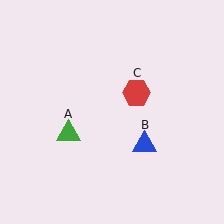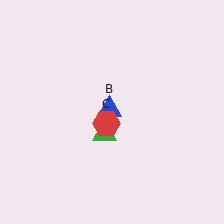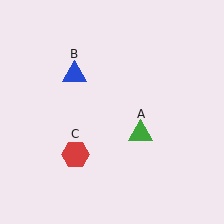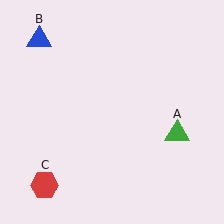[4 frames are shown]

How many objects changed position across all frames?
3 objects changed position: green triangle (object A), blue triangle (object B), red hexagon (object C).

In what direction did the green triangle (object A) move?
The green triangle (object A) moved right.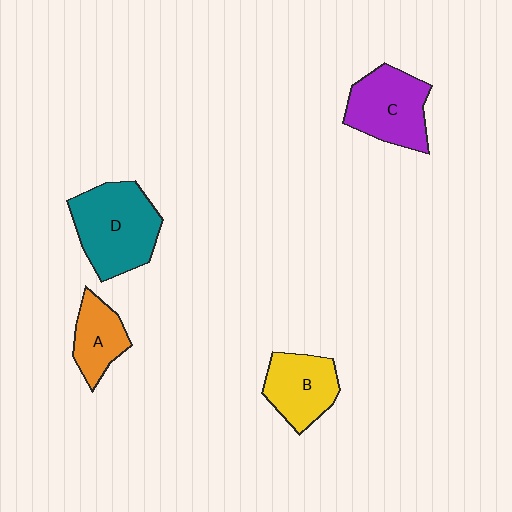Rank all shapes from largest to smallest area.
From largest to smallest: D (teal), C (purple), B (yellow), A (orange).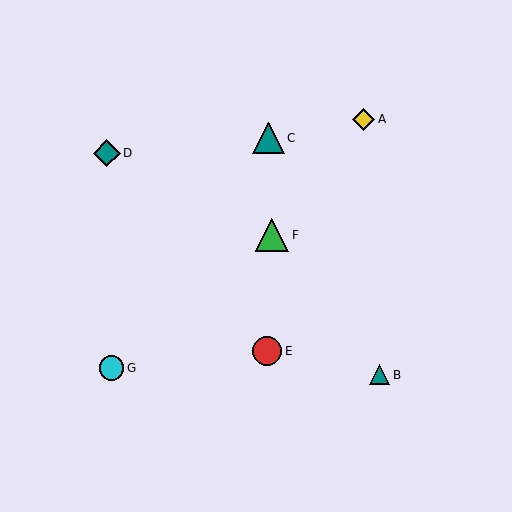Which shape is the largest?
The green triangle (labeled F) is the largest.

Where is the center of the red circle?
The center of the red circle is at (267, 351).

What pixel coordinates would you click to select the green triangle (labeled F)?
Click at (272, 235) to select the green triangle F.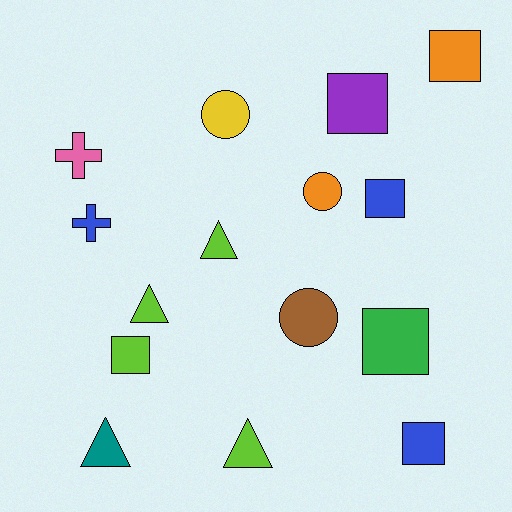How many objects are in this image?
There are 15 objects.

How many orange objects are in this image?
There are 2 orange objects.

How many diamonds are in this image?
There are no diamonds.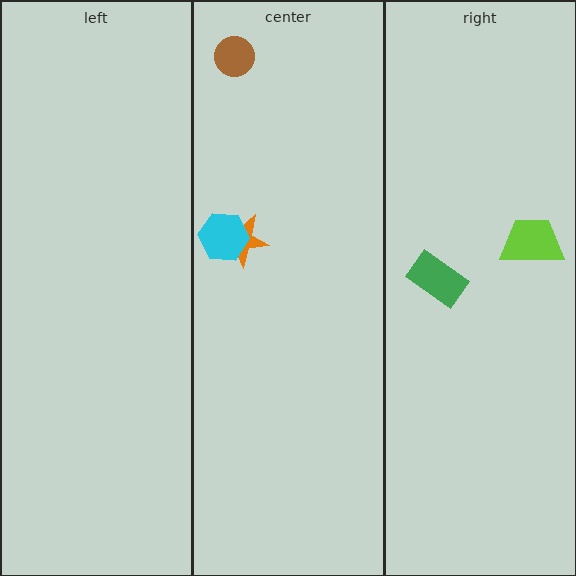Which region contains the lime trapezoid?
The right region.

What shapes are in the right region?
The lime trapezoid, the green rectangle.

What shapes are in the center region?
The orange star, the brown circle, the cyan hexagon.